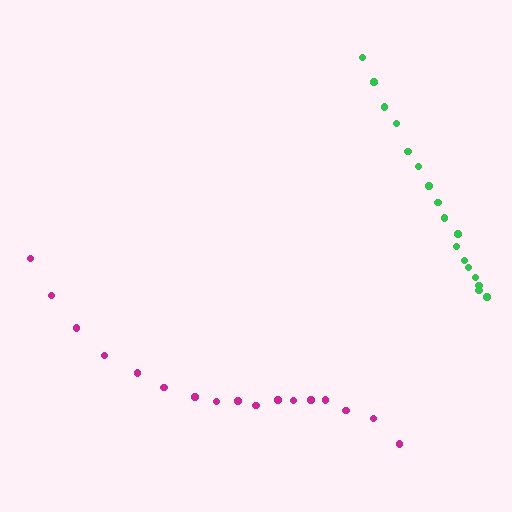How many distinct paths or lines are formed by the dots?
There are 2 distinct paths.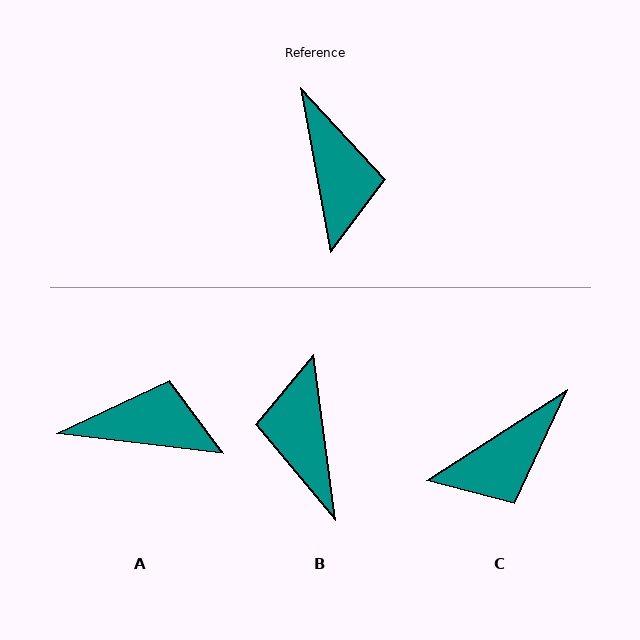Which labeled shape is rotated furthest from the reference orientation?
B, about 177 degrees away.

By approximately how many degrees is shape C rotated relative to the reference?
Approximately 68 degrees clockwise.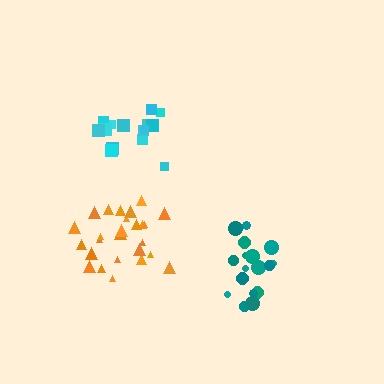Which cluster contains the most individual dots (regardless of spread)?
Orange (26).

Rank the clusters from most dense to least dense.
orange, cyan, teal.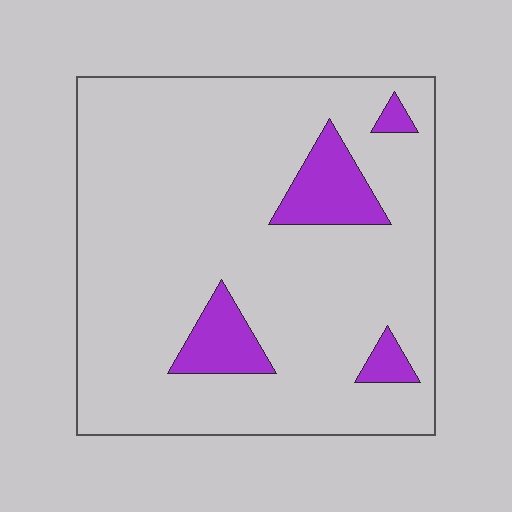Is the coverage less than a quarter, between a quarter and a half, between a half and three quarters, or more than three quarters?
Less than a quarter.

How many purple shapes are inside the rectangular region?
4.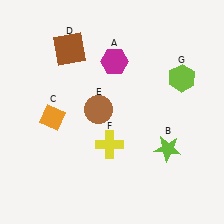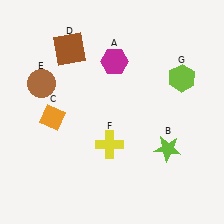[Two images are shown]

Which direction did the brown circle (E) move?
The brown circle (E) moved left.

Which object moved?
The brown circle (E) moved left.